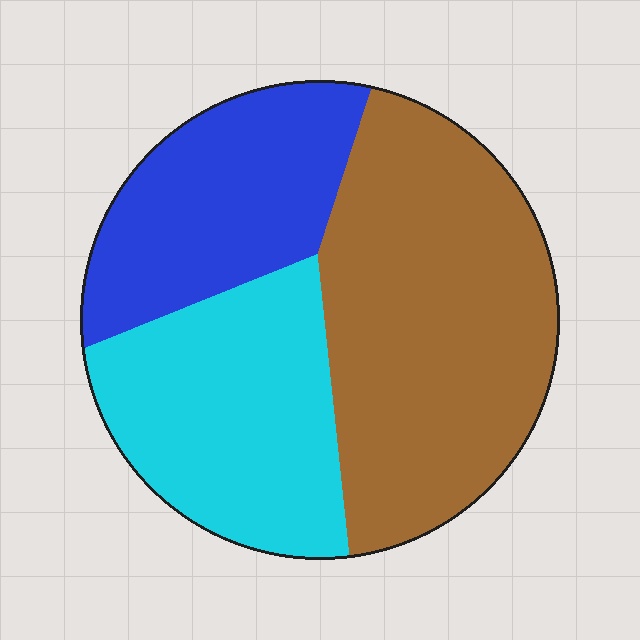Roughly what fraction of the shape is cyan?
Cyan covers 30% of the shape.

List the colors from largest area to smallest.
From largest to smallest: brown, cyan, blue.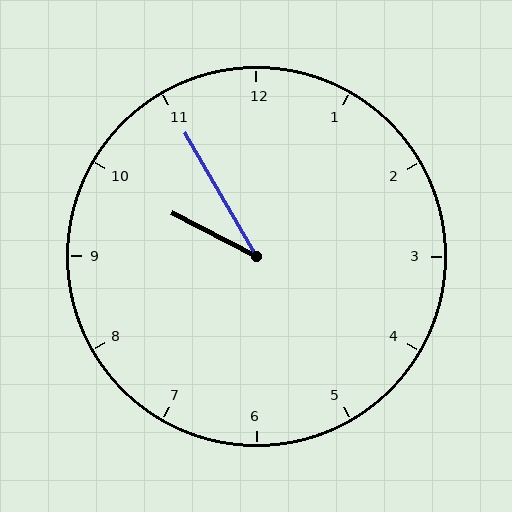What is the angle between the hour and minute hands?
Approximately 32 degrees.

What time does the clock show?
9:55.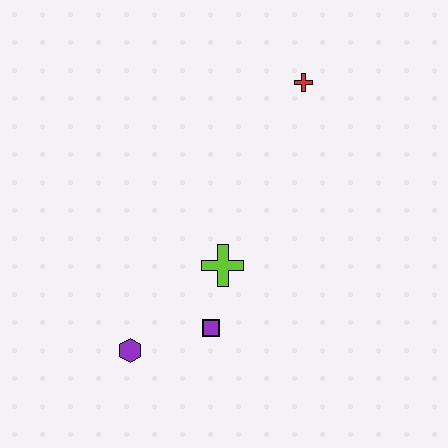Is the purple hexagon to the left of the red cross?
Yes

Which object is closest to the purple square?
The lime cross is closest to the purple square.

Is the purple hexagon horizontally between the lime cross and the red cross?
No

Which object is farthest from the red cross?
The purple hexagon is farthest from the red cross.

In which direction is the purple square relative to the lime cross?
The purple square is below the lime cross.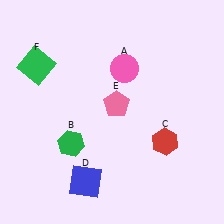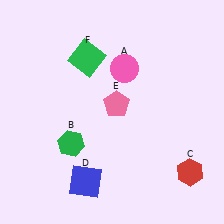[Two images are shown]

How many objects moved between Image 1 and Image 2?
2 objects moved between the two images.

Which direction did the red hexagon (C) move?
The red hexagon (C) moved down.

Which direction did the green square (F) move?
The green square (F) moved right.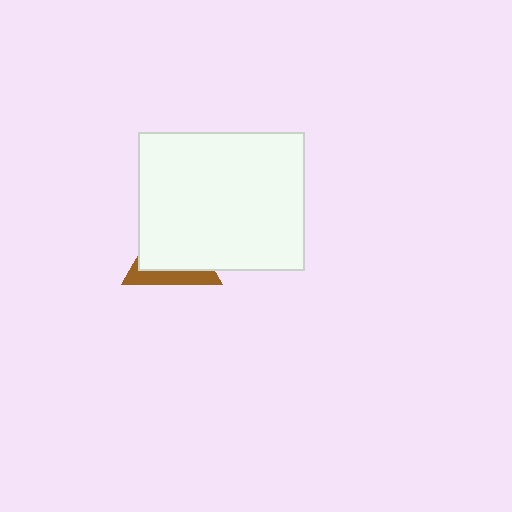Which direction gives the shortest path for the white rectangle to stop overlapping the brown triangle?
Moving toward the upper-right gives the shortest separation.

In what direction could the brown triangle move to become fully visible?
The brown triangle could move toward the lower-left. That would shift it out from behind the white rectangle entirely.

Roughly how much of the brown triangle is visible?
A small part of it is visible (roughly 31%).